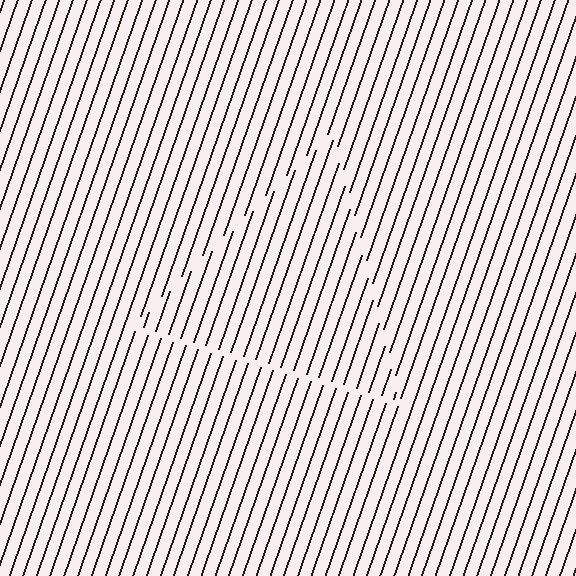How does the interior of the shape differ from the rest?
The interior of the shape contains the same grating, shifted by half a period — the contour is defined by the phase discontinuity where line-ends from the inner and outer gratings abut.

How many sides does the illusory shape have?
3 sides — the line-ends trace a triangle.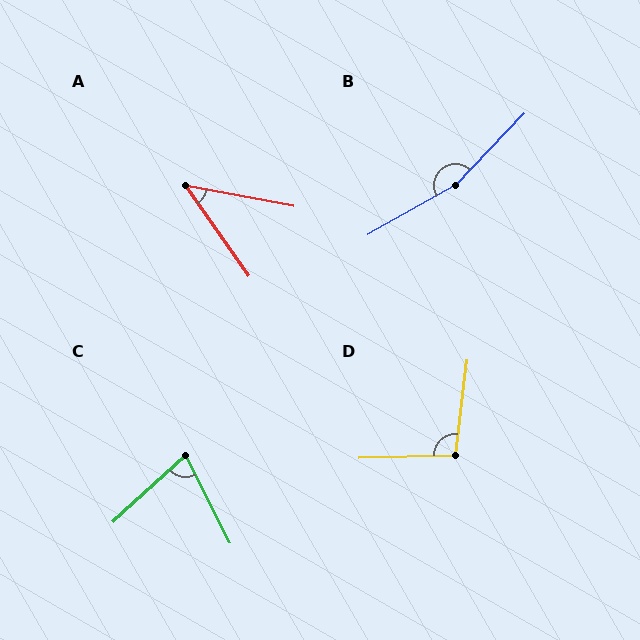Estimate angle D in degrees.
Approximately 99 degrees.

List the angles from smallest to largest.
A (44°), C (74°), D (99°), B (164°).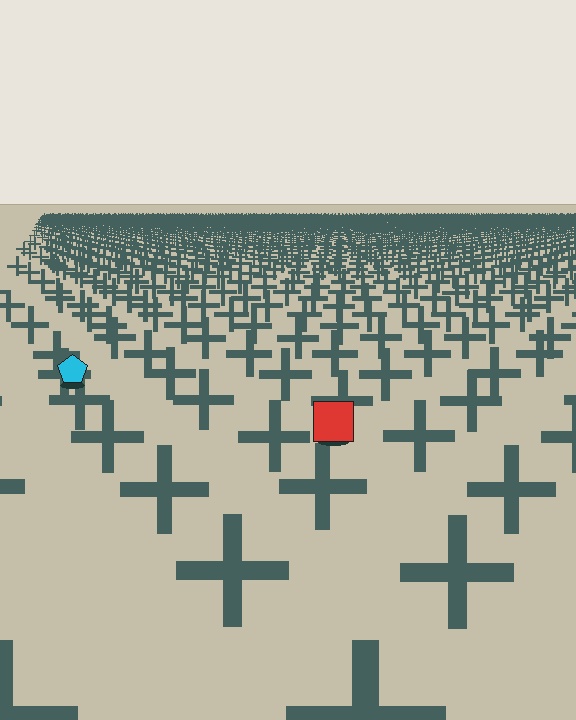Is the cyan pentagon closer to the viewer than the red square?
No. The red square is closer — you can tell from the texture gradient: the ground texture is coarser near it.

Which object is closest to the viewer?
The red square is closest. The texture marks near it are larger and more spread out.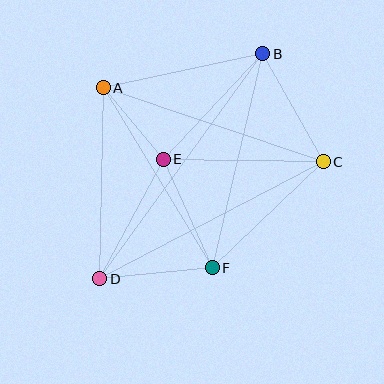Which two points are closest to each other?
Points A and E are closest to each other.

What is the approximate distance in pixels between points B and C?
The distance between B and C is approximately 124 pixels.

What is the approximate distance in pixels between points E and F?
The distance between E and F is approximately 119 pixels.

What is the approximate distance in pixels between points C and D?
The distance between C and D is approximately 252 pixels.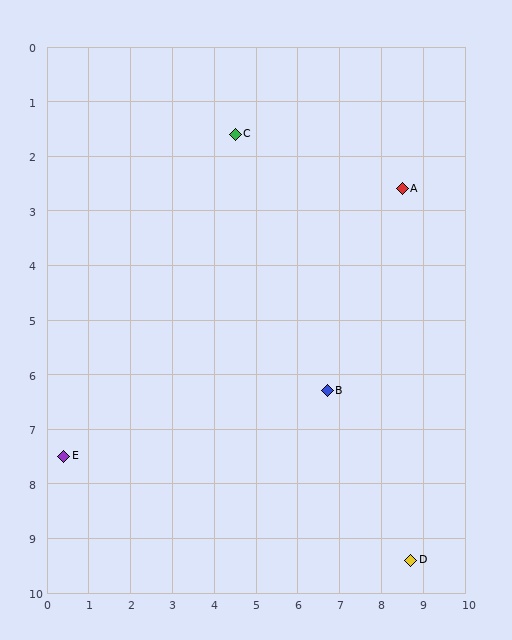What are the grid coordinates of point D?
Point D is at approximately (8.7, 9.4).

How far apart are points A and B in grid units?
Points A and B are about 4.1 grid units apart.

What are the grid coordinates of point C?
Point C is at approximately (4.5, 1.6).